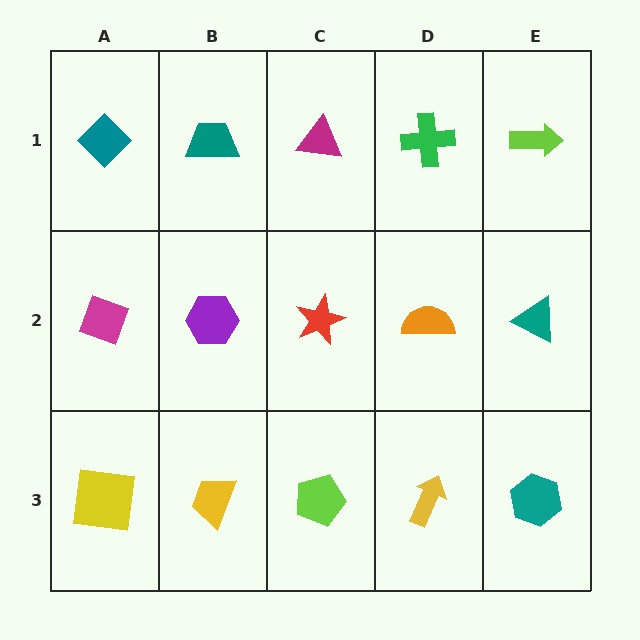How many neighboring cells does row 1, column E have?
2.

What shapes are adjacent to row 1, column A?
A magenta diamond (row 2, column A), a teal trapezoid (row 1, column B).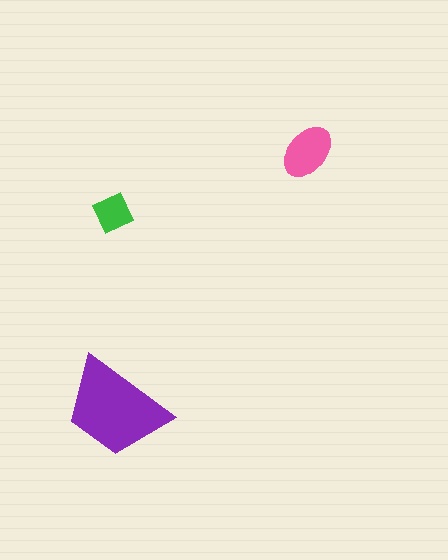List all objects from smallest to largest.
The green square, the pink ellipse, the purple trapezoid.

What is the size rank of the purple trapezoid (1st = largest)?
1st.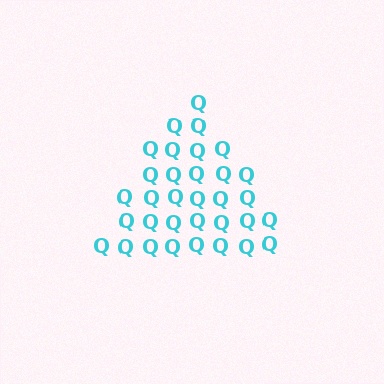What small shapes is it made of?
It is made of small letter Q's.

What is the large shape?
The large shape is a triangle.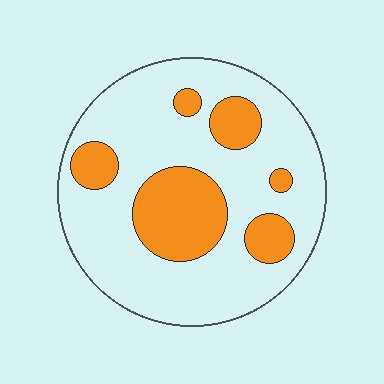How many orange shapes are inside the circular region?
6.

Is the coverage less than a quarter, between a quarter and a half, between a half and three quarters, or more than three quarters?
Between a quarter and a half.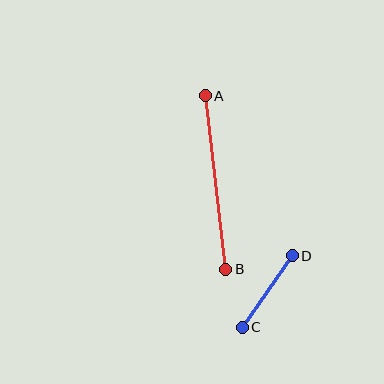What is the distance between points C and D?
The distance is approximately 87 pixels.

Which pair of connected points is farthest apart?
Points A and B are farthest apart.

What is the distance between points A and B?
The distance is approximately 175 pixels.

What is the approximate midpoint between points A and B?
The midpoint is at approximately (216, 183) pixels.